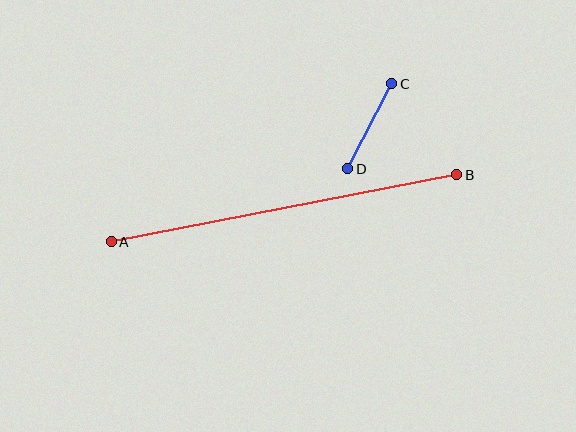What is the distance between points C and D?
The distance is approximately 96 pixels.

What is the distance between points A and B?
The distance is approximately 352 pixels.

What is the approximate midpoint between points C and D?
The midpoint is at approximately (370, 126) pixels.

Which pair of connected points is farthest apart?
Points A and B are farthest apart.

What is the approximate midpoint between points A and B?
The midpoint is at approximately (284, 208) pixels.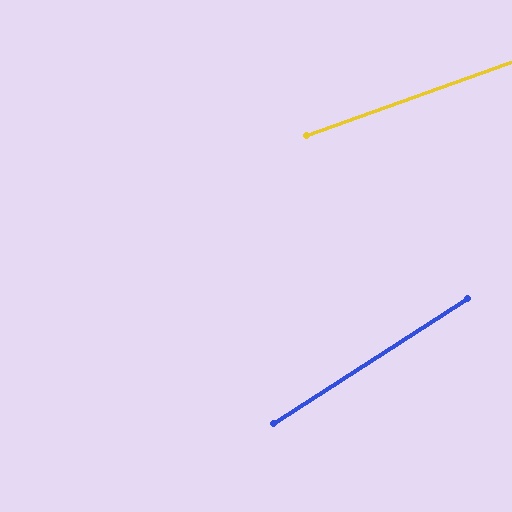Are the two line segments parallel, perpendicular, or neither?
Neither parallel nor perpendicular — they differ by about 13°.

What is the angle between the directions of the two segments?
Approximately 13 degrees.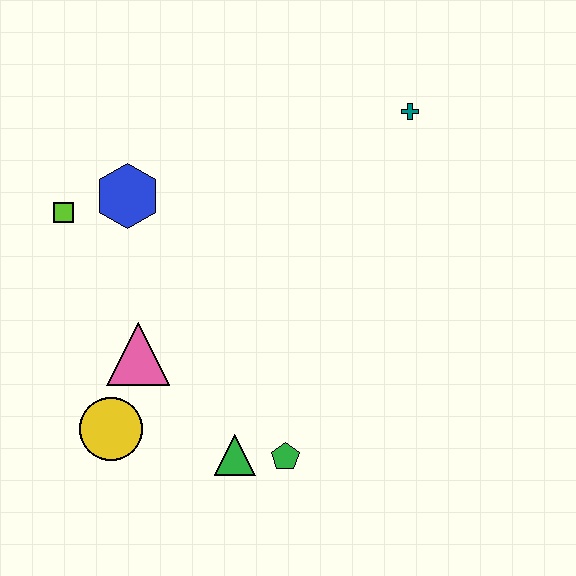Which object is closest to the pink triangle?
The yellow circle is closest to the pink triangle.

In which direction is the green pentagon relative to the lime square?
The green pentagon is below the lime square.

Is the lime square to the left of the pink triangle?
Yes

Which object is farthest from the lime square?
The teal cross is farthest from the lime square.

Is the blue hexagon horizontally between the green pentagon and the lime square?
Yes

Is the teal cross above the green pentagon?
Yes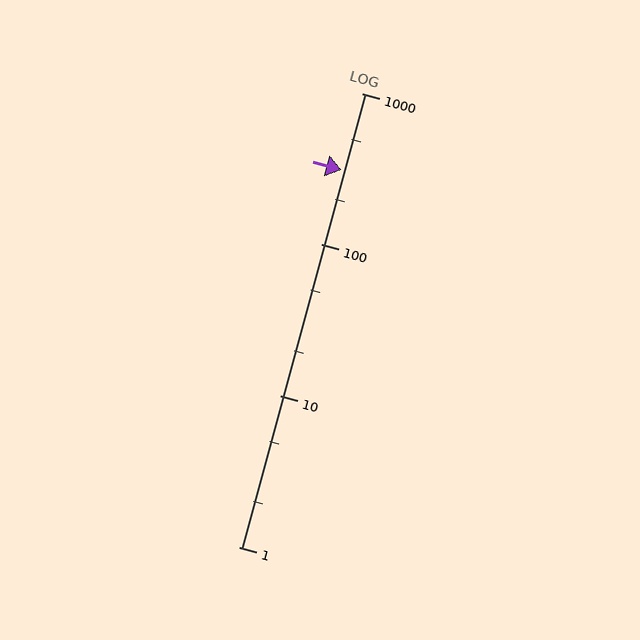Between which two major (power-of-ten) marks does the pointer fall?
The pointer is between 100 and 1000.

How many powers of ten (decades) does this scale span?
The scale spans 3 decades, from 1 to 1000.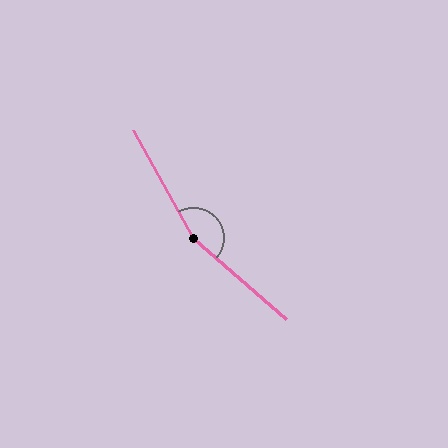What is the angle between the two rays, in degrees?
Approximately 161 degrees.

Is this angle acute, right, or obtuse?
It is obtuse.